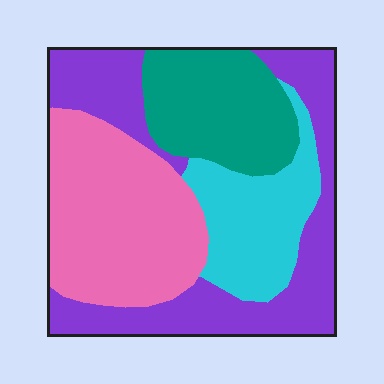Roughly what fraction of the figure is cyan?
Cyan takes up about one sixth (1/6) of the figure.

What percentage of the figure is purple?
Purple covers about 35% of the figure.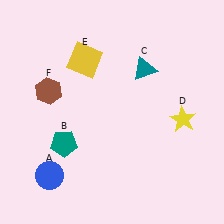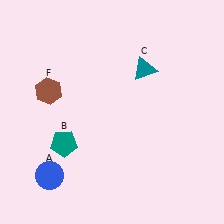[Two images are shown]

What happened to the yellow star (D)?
The yellow star (D) was removed in Image 2. It was in the bottom-right area of Image 1.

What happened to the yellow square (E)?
The yellow square (E) was removed in Image 2. It was in the top-left area of Image 1.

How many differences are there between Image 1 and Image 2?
There are 2 differences between the two images.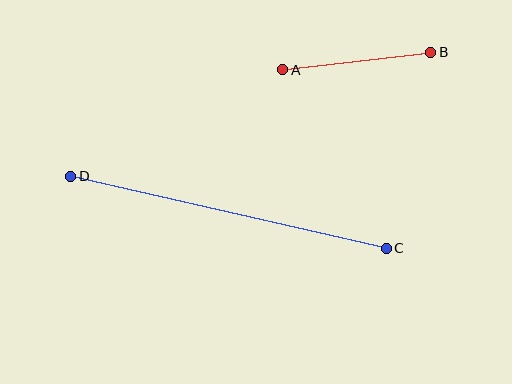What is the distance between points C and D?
The distance is approximately 324 pixels.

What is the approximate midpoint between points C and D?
The midpoint is at approximately (229, 212) pixels.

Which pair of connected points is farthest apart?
Points C and D are farthest apart.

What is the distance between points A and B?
The distance is approximately 149 pixels.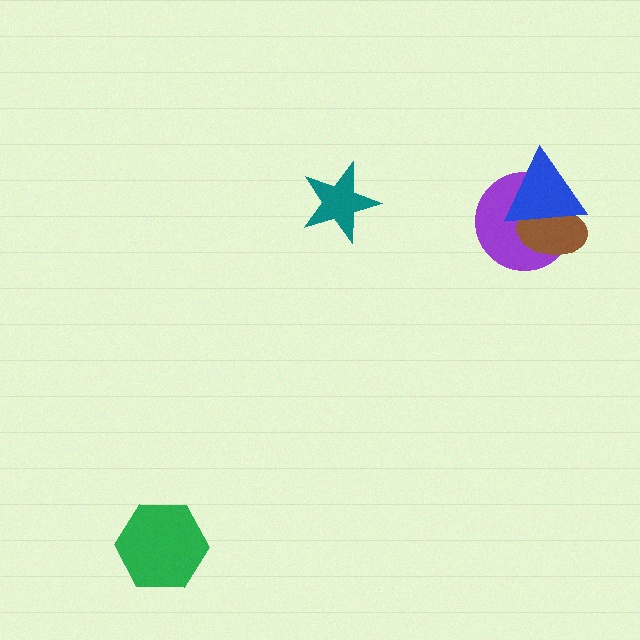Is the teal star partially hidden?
No, no other shape covers it.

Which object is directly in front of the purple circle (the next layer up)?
The brown ellipse is directly in front of the purple circle.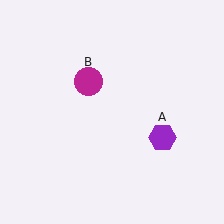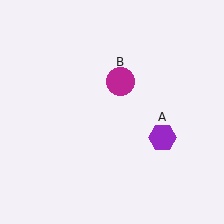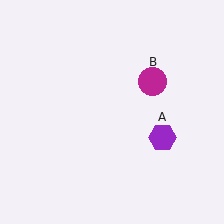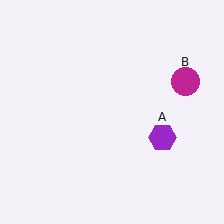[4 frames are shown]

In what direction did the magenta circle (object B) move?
The magenta circle (object B) moved right.